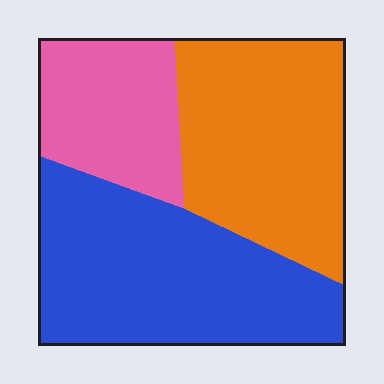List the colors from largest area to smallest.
From largest to smallest: blue, orange, pink.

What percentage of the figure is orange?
Orange covers 37% of the figure.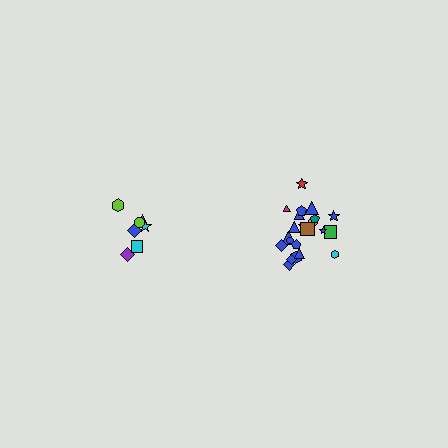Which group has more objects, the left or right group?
The right group.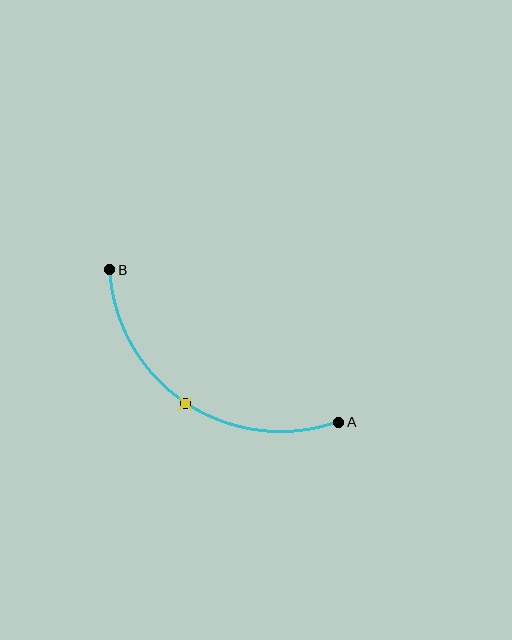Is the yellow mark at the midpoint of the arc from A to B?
Yes. The yellow mark lies on the arc at equal arc-length from both A and B — it is the arc midpoint.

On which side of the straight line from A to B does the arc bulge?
The arc bulges below the straight line connecting A and B.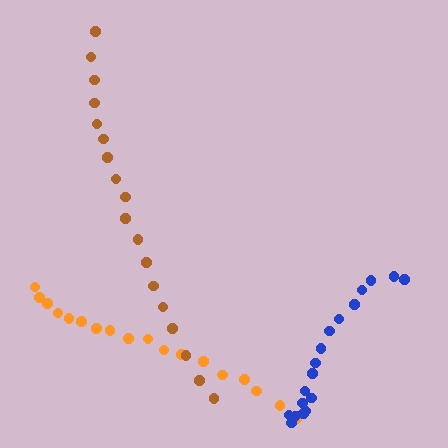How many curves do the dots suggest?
There are 3 distinct paths.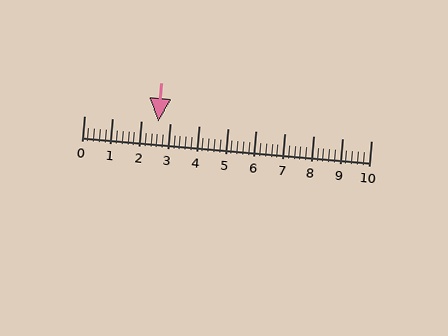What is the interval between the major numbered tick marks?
The major tick marks are spaced 1 units apart.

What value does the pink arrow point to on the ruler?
The pink arrow points to approximately 2.6.